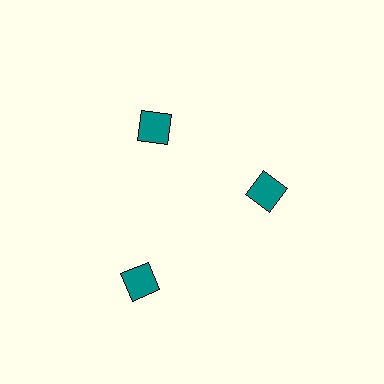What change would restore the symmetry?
The symmetry would be restored by moving it inward, back onto the ring so that all 3 diamonds sit at equal angles and equal distance from the center.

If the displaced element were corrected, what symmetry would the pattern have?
It would have 3-fold rotational symmetry — the pattern would map onto itself every 120 degrees.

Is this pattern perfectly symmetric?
No. The 3 teal diamonds are arranged in a ring, but one element near the 7 o'clock position is pushed outward from the center, breaking the 3-fold rotational symmetry.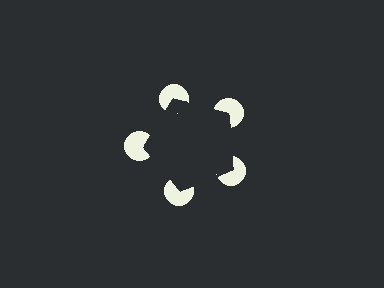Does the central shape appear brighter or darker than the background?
It typically appears slightly darker than the background, even though no actual brightness change is drawn.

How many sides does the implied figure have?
5 sides.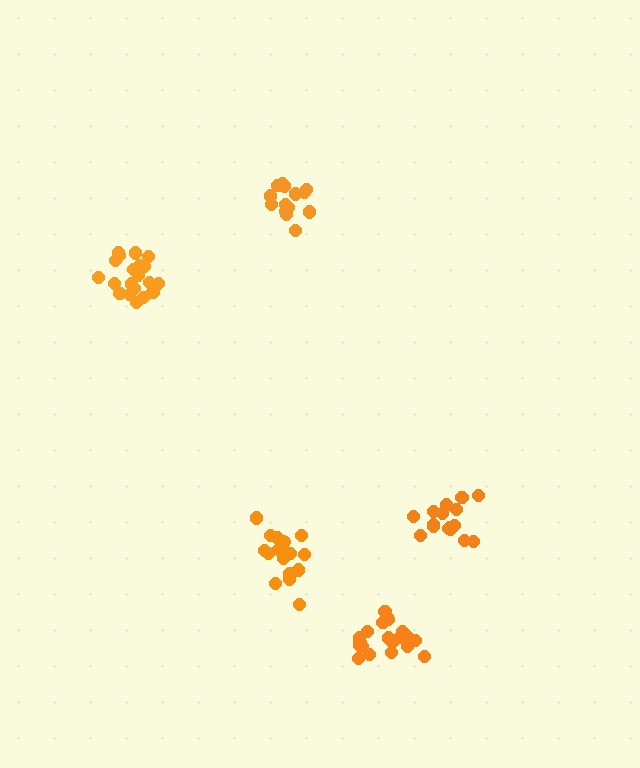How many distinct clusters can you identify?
There are 5 distinct clusters.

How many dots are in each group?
Group 1: 20 dots, Group 2: 14 dots, Group 3: 20 dots, Group 4: 18 dots, Group 5: 16 dots (88 total).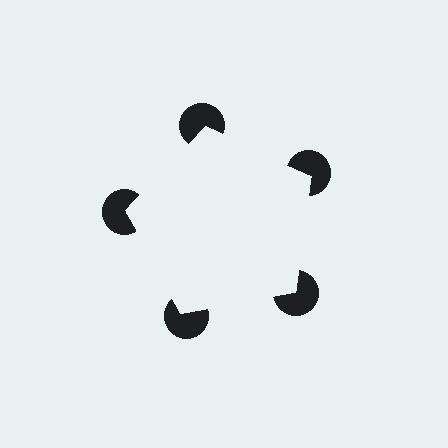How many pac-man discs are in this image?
There are 5 — one at each vertex of the illusory pentagon.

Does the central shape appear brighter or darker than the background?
It typically appears slightly brighter than the background, even though no actual brightness change is drawn.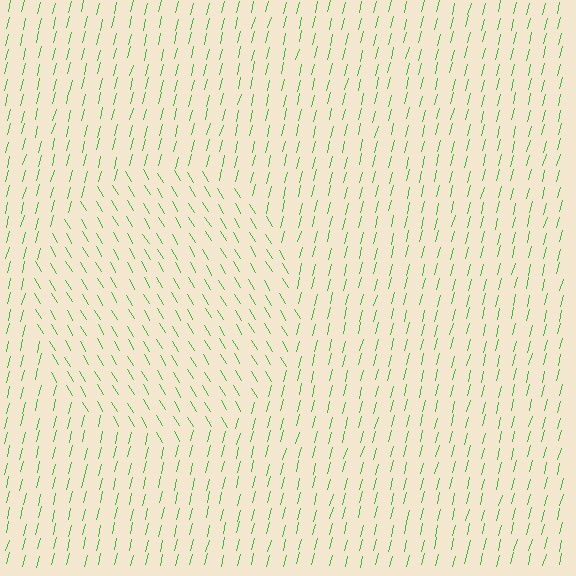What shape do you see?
I see a circle.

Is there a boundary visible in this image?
Yes, there is a texture boundary formed by a change in line orientation.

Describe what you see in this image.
The image is filled with small green line segments. A circle region in the image has lines oriented differently from the surrounding lines, creating a visible texture boundary.